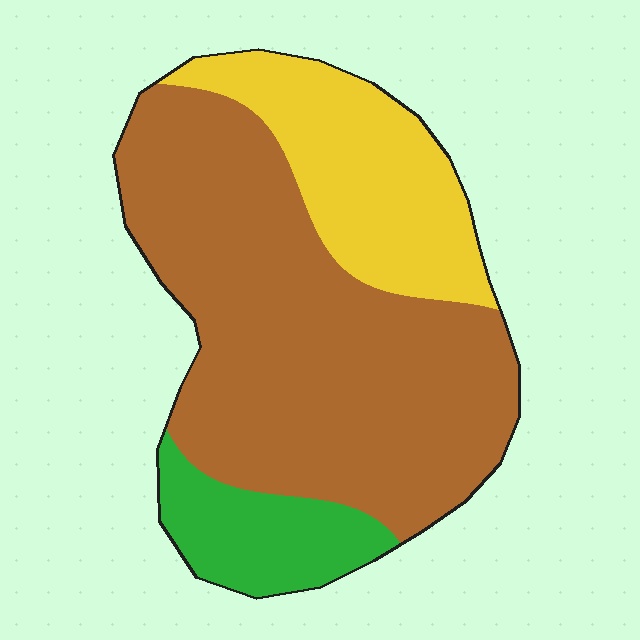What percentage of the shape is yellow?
Yellow covers 24% of the shape.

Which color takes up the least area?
Green, at roughly 15%.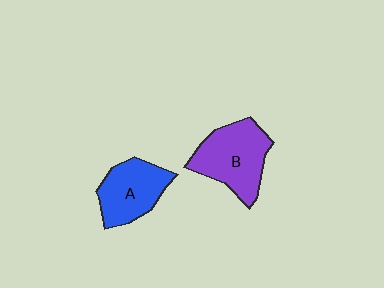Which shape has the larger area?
Shape B (purple).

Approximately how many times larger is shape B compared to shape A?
Approximately 1.2 times.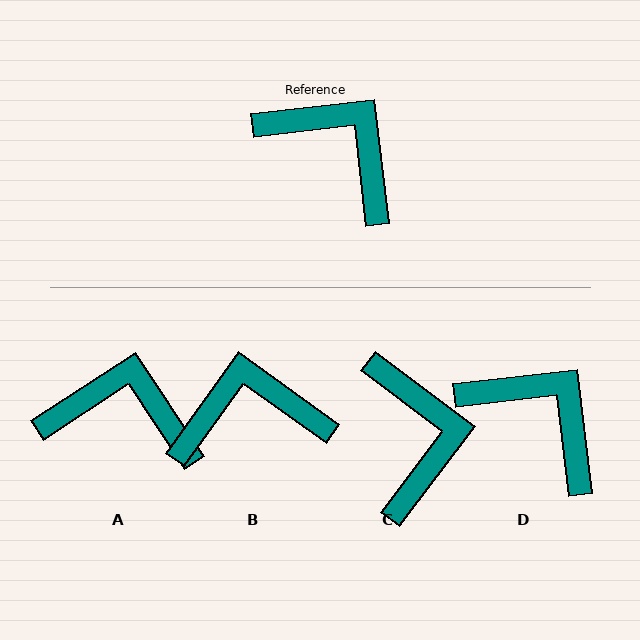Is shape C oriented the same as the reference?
No, it is off by about 44 degrees.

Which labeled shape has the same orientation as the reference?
D.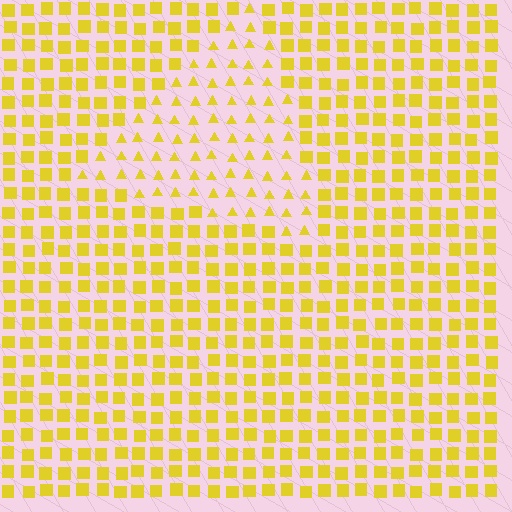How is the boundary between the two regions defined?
The boundary is defined by a change in element shape: triangles inside vs. squares outside. All elements share the same color and spacing.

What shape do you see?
I see a triangle.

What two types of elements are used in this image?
The image uses triangles inside the triangle region and squares outside it.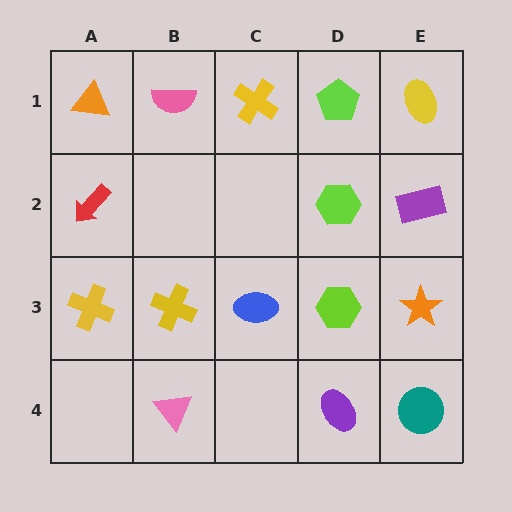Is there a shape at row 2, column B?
No, that cell is empty.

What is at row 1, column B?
A pink semicircle.